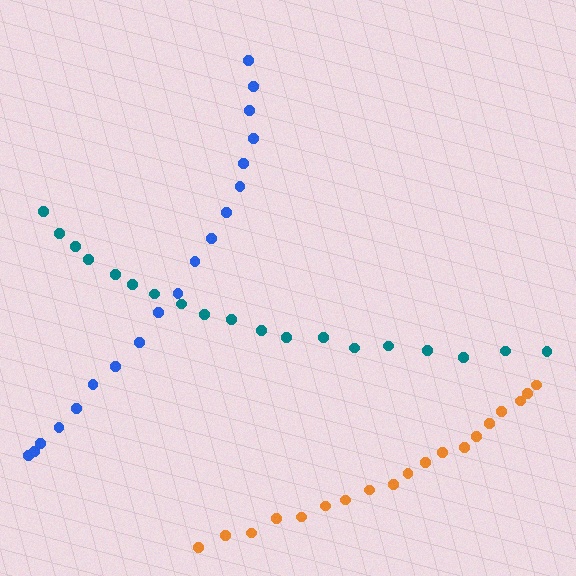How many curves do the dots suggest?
There are 3 distinct paths.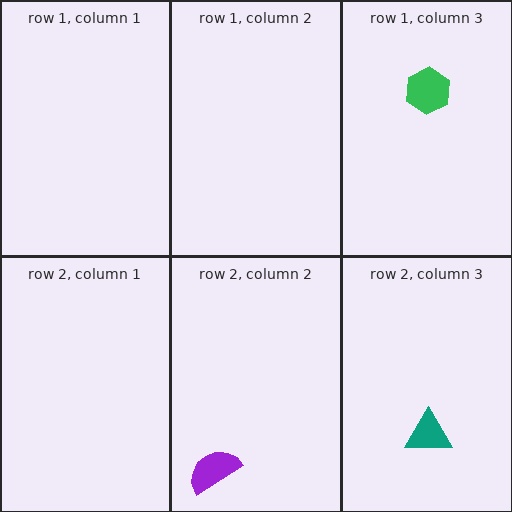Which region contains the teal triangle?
The row 2, column 3 region.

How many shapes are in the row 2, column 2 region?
1.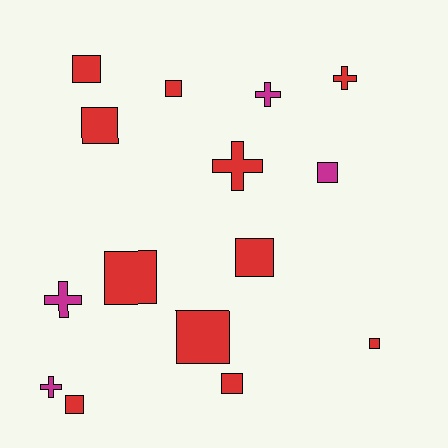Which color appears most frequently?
Red, with 11 objects.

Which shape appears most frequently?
Square, with 10 objects.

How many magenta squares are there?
There is 1 magenta square.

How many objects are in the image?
There are 15 objects.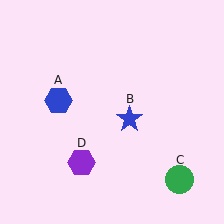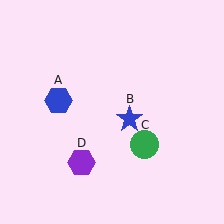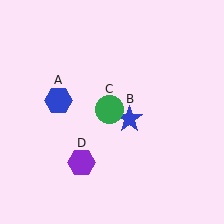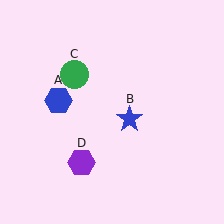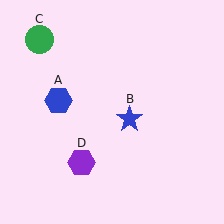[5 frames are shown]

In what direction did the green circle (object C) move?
The green circle (object C) moved up and to the left.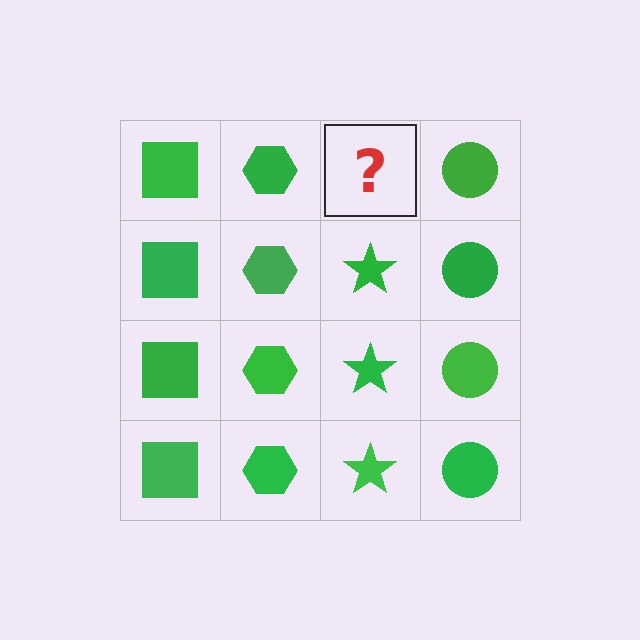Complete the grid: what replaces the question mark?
The question mark should be replaced with a green star.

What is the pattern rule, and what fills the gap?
The rule is that each column has a consistent shape. The gap should be filled with a green star.